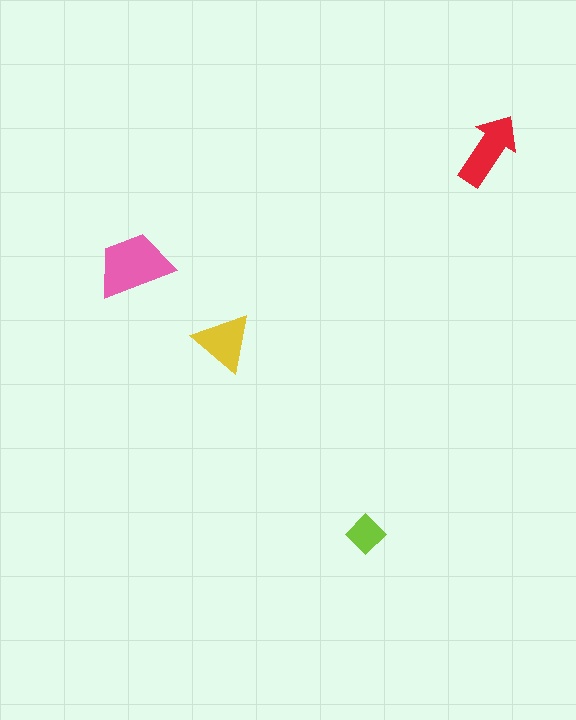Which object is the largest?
The pink trapezoid.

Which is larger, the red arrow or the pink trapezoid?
The pink trapezoid.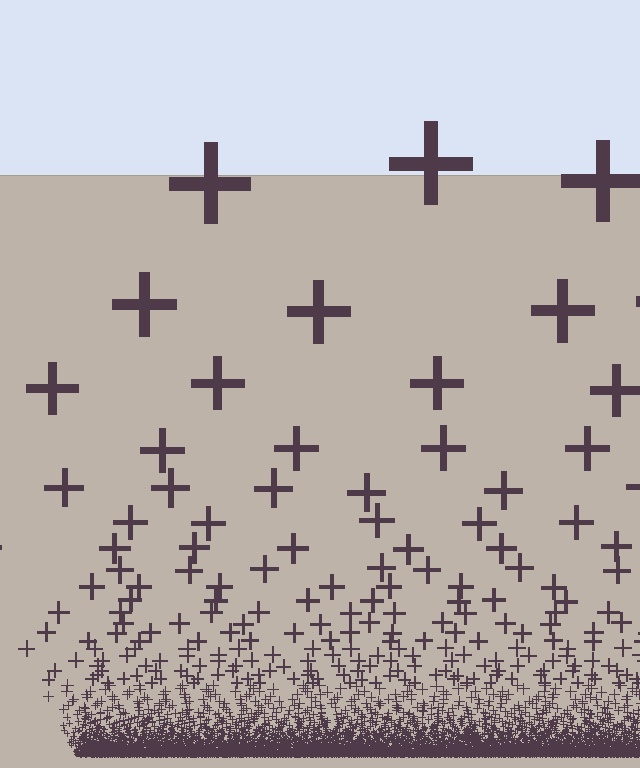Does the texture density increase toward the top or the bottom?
Density increases toward the bottom.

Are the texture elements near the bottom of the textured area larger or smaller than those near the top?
Smaller. The gradient is inverted — elements near the bottom are smaller and denser.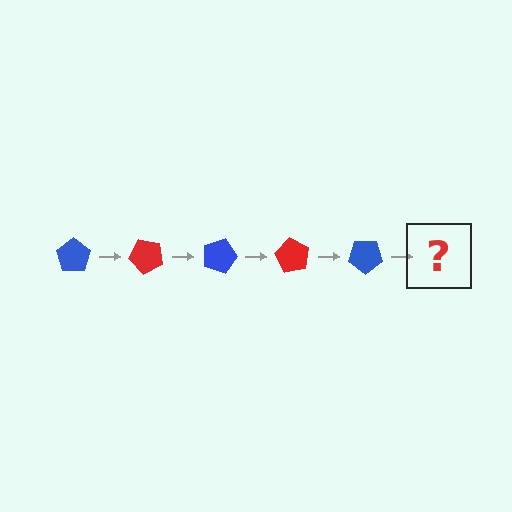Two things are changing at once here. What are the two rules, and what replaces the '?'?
The two rules are that it rotates 45 degrees each step and the color cycles through blue and red. The '?' should be a red pentagon, rotated 225 degrees from the start.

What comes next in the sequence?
The next element should be a red pentagon, rotated 225 degrees from the start.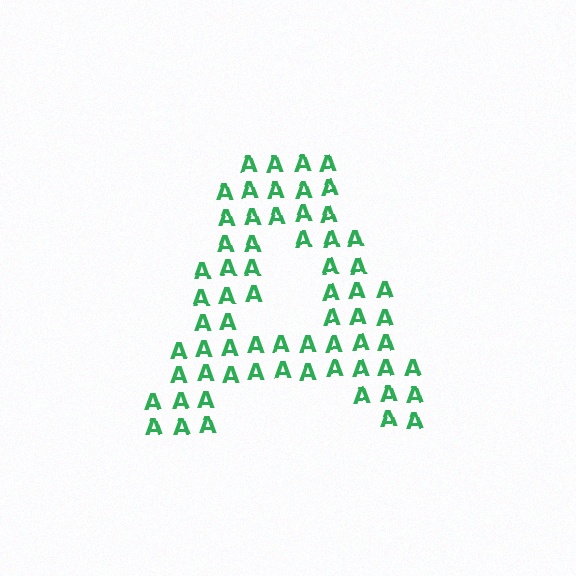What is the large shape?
The large shape is the letter A.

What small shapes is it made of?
It is made of small letter A's.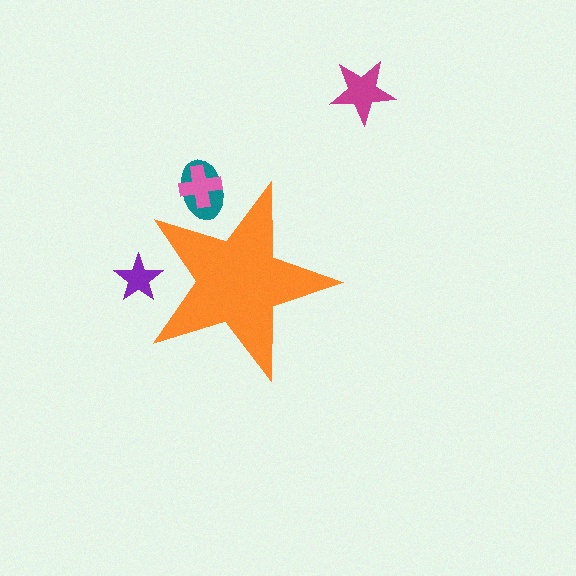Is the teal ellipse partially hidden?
Yes, the teal ellipse is partially hidden behind the orange star.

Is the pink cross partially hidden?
Yes, the pink cross is partially hidden behind the orange star.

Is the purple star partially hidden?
Yes, the purple star is partially hidden behind the orange star.